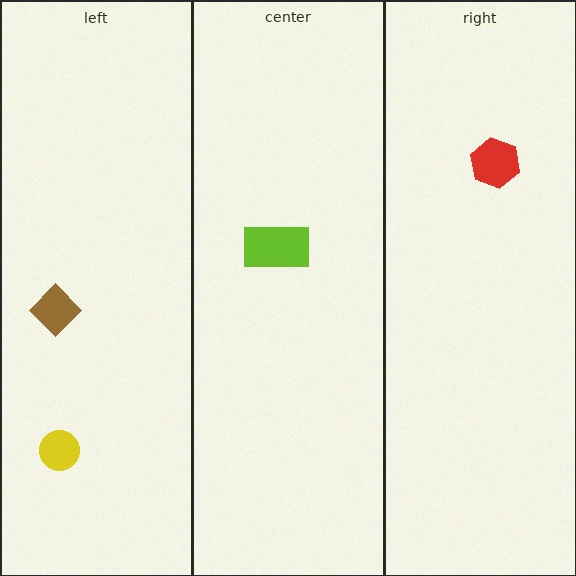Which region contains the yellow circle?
The left region.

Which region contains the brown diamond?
The left region.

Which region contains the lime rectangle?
The center region.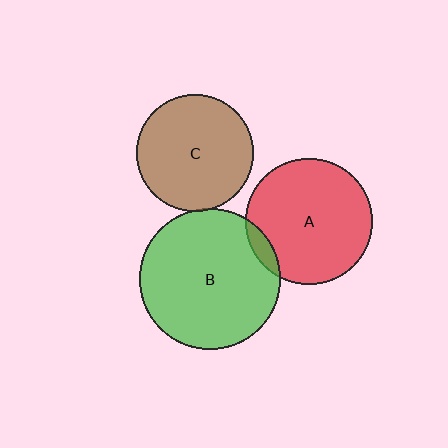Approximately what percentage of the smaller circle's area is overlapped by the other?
Approximately 5%.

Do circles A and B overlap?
Yes.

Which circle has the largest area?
Circle B (green).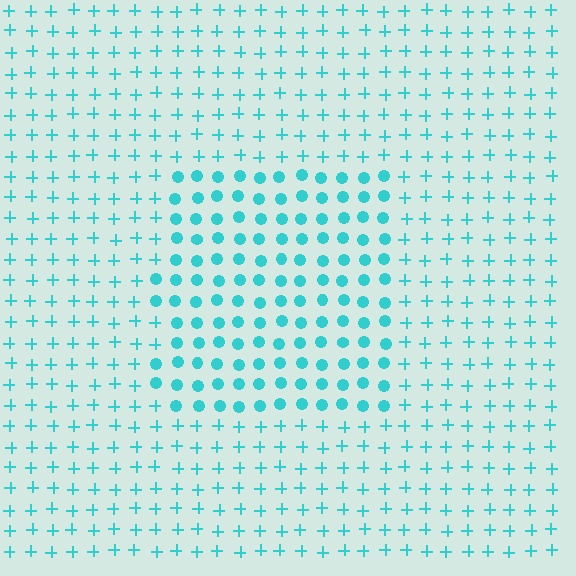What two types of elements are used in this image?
The image uses circles inside the rectangle region and plus signs outside it.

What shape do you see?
I see a rectangle.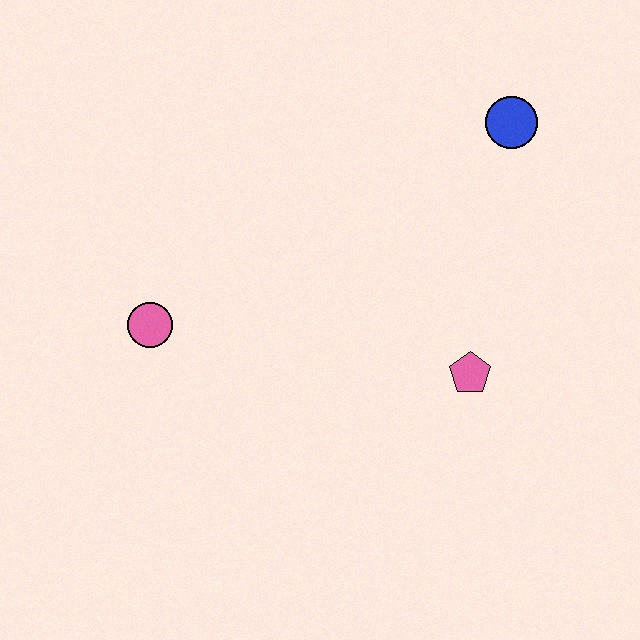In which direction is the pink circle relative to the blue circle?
The pink circle is to the left of the blue circle.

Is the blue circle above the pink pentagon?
Yes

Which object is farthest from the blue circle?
The pink circle is farthest from the blue circle.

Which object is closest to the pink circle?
The pink pentagon is closest to the pink circle.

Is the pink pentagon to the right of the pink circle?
Yes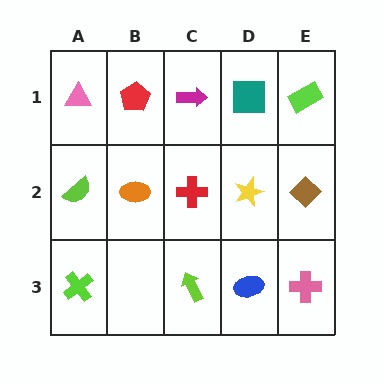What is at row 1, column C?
A magenta arrow.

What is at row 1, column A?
A pink triangle.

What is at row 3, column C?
A lime arrow.